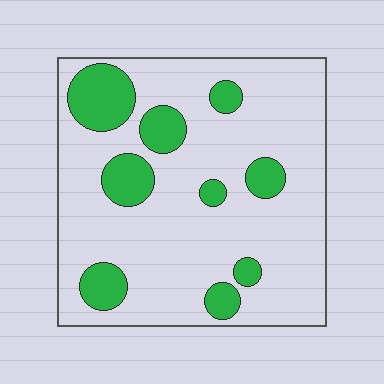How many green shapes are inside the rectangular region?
9.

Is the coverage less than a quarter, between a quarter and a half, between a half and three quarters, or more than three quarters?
Less than a quarter.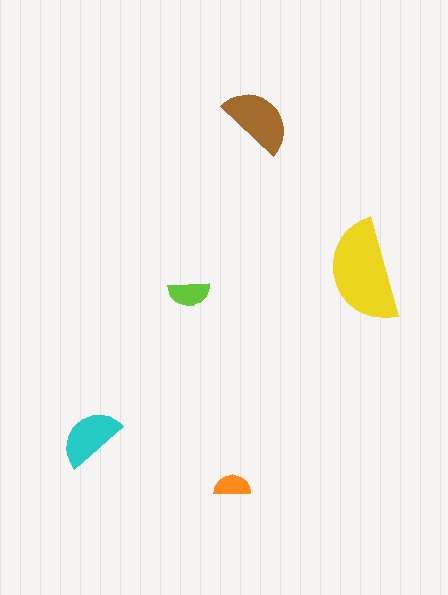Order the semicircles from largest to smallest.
the yellow one, the brown one, the cyan one, the lime one, the orange one.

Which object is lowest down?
The orange semicircle is bottommost.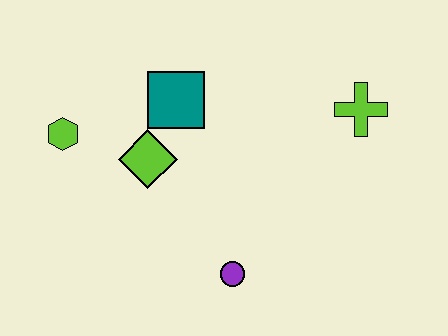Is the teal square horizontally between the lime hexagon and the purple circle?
Yes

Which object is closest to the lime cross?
The teal square is closest to the lime cross.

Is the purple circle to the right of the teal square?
Yes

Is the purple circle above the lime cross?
No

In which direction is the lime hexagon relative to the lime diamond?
The lime hexagon is to the left of the lime diamond.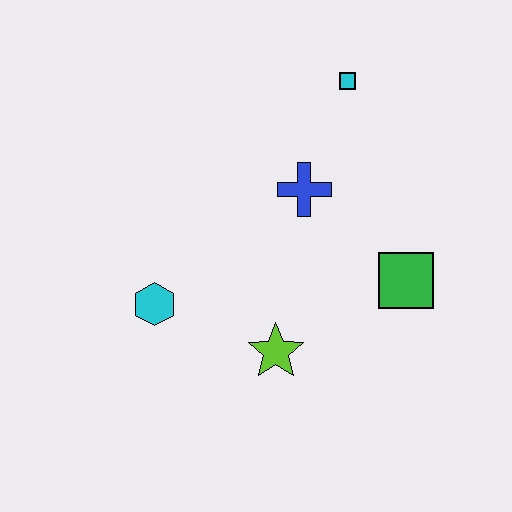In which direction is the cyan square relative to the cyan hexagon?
The cyan square is above the cyan hexagon.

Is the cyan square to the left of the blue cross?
No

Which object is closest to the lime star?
The cyan hexagon is closest to the lime star.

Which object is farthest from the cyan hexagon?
The cyan square is farthest from the cyan hexagon.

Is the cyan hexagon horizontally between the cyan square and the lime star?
No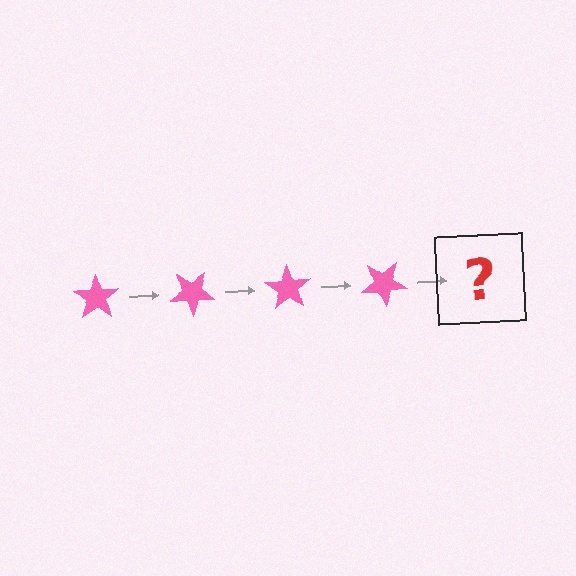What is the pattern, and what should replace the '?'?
The pattern is that the star rotates 35 degrees each step. The '?' should be a pink star rotated 140 degrees.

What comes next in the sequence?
The next element should be a pink star rotated 140 degrees.